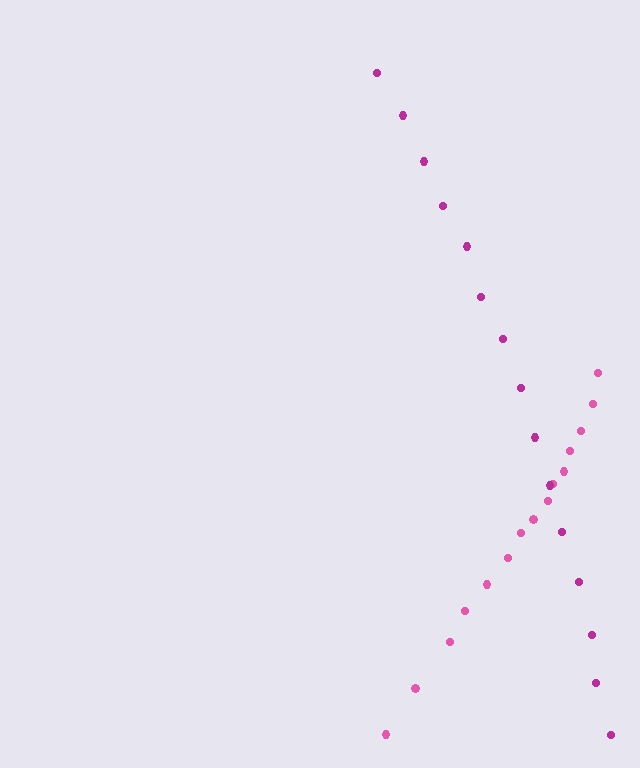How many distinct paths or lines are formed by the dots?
There are 2 distinct paths.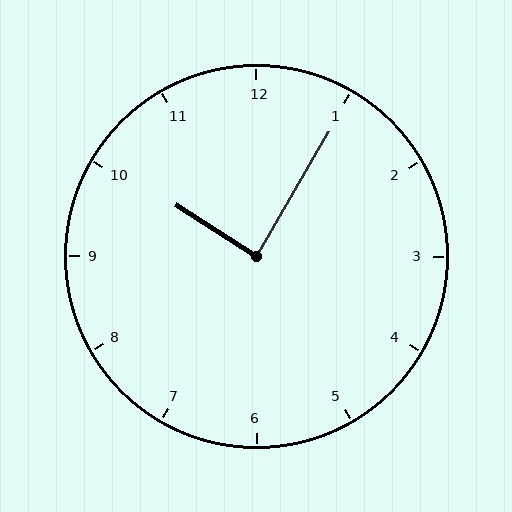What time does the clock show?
10:05.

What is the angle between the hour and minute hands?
Approximately 88 degrees.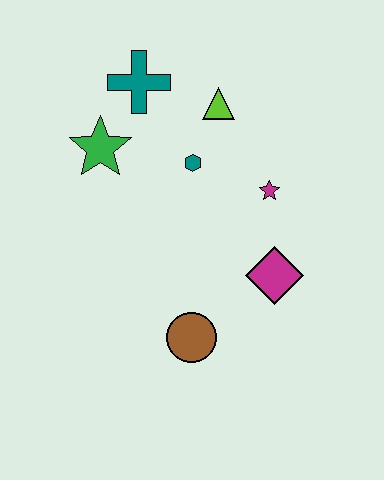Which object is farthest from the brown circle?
The teal cross is farthest from the brown circle.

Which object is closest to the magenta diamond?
The magenta star is closest to the magenta diamond.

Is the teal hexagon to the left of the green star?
No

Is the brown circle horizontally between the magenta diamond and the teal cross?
Yes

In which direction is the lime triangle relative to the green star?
The lime triangle is to the right of the green star.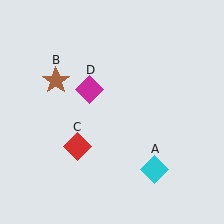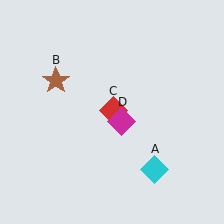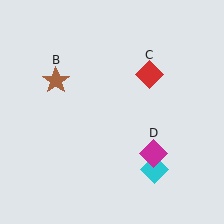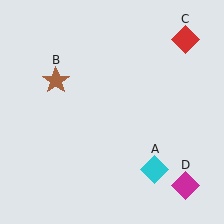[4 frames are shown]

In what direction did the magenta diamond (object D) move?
The magenta diamond (object D) moved down and to the right.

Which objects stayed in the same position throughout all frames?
Cyan diamond (object A) and brown star (object B) remained stationary.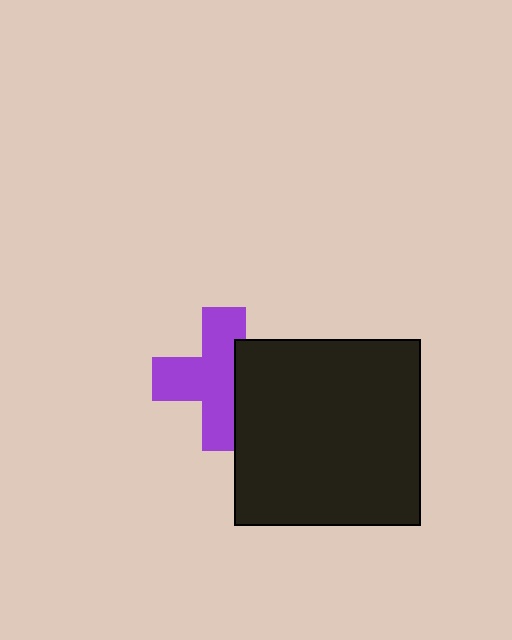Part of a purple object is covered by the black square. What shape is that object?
It is a cross.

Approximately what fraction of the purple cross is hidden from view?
Roughly 33% of the purple cross is hidden behind the black square.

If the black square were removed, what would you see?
You would see the complete purple cross.